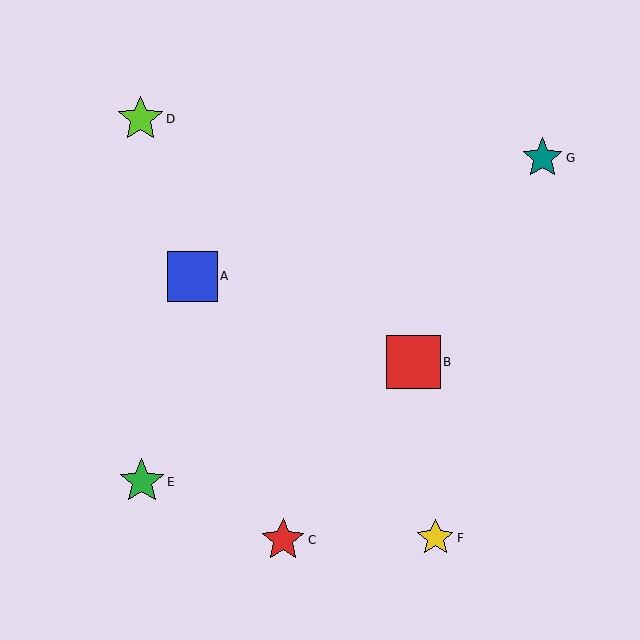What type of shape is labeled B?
Shape B is a red square.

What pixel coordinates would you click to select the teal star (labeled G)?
Click at (542, 158) to select the teal star G.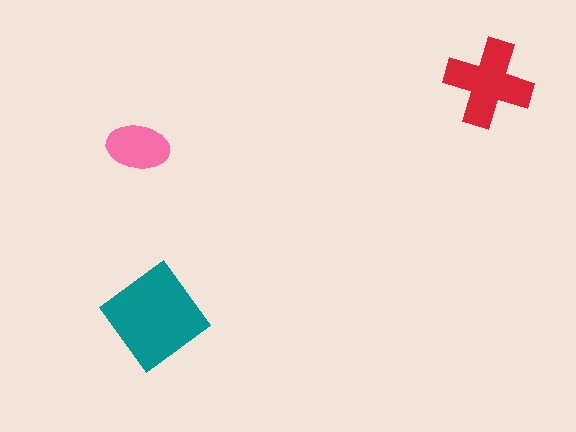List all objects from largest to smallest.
The teal diamond, the red cross, the pink ellipse.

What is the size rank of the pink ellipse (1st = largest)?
3rd.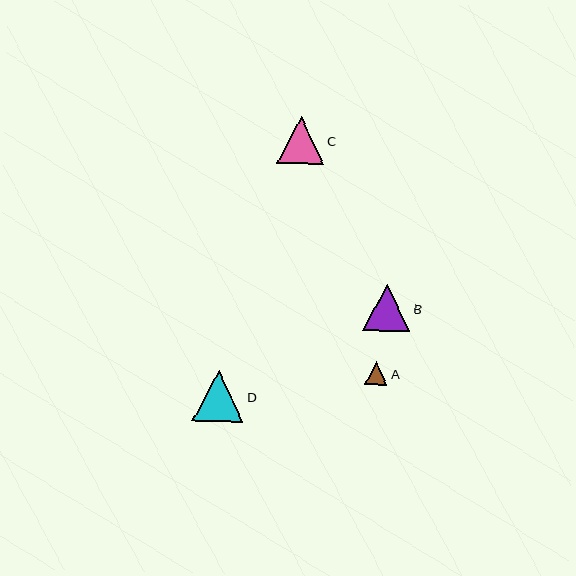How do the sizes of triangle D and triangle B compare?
Triangle D and triangle B are approximately the same size.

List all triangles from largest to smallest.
From largest to smallest: D, B, C, A.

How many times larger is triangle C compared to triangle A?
Triangle C is approximately 2.1 times the size of triangle A.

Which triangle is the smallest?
Triangle A is the smallest with a size of approximately 23 pixels.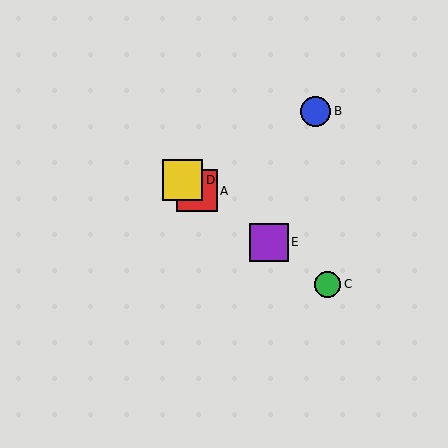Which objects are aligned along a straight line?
Objects A, C, D, E are aligned along a straight line.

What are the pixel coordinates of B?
Object B is at (315, 111).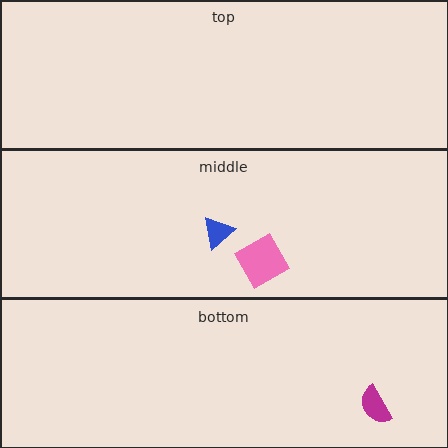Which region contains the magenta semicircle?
The bottom region.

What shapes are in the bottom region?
The magenta semicircle.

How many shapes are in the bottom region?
1.